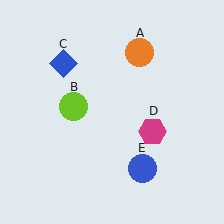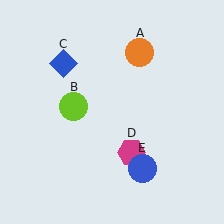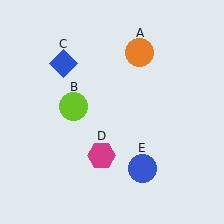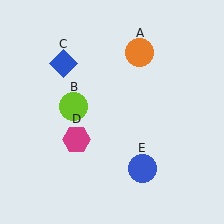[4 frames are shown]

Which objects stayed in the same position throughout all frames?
Orange circle (object A) and lime circle (object B) and blue diamond (object C) and blue circle (object E) remained stationary.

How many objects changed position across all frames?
1 object changed position: magenta hexagon (object D).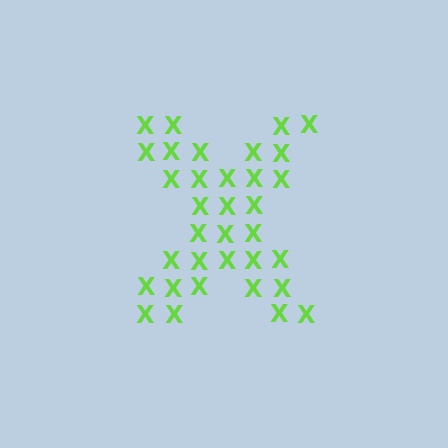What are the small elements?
The small elements are letter X's.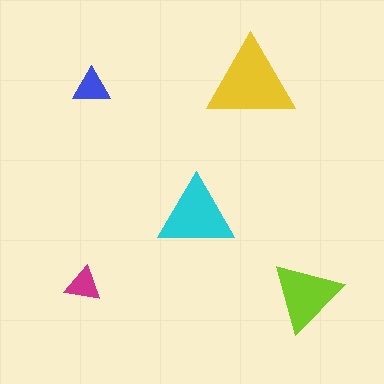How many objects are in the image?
There are 5 objects in the image.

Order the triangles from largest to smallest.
the yellow one, the cyan one, the lime one, the blue one, the magenta one.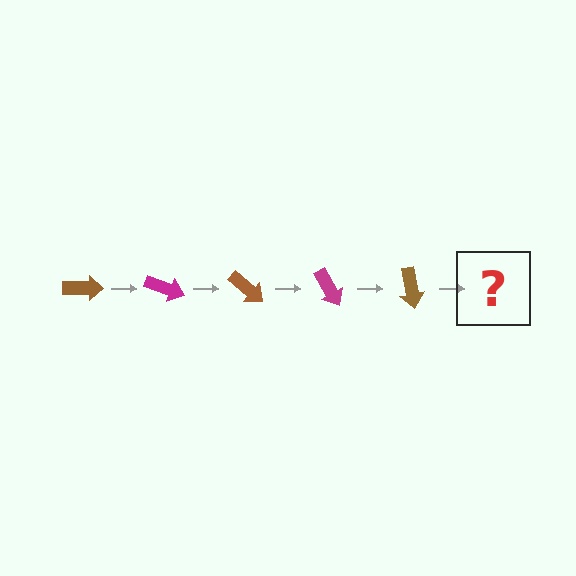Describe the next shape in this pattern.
It should be a magenta arrow, rotated 100 degrees from the start.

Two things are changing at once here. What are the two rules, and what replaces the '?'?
The two rules are that it rotates 20 degrees each step and the color cycles through brown and magenta. The '?' should be a magenta arrow, rotated 100 degrees from the start.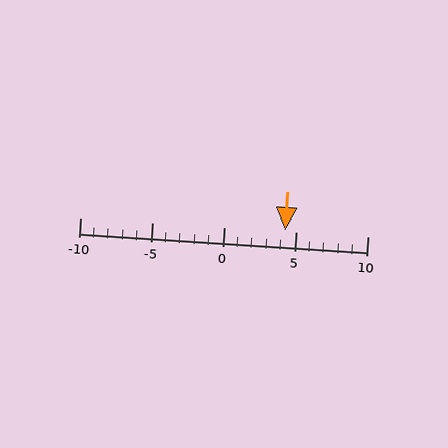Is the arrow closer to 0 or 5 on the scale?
The arrow is closer to 5.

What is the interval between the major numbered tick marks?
The major tick marks are spaced 5 units apart.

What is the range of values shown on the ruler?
The ruler shows values from -10 to 10.